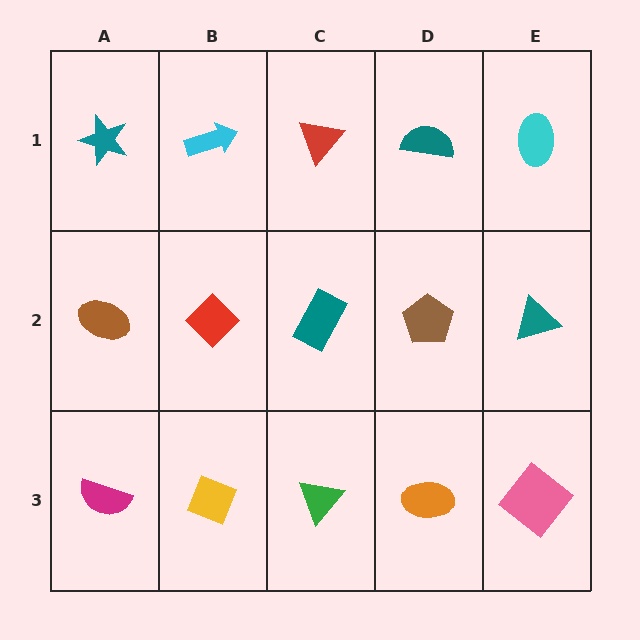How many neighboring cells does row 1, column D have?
3.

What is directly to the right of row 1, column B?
A red triangle.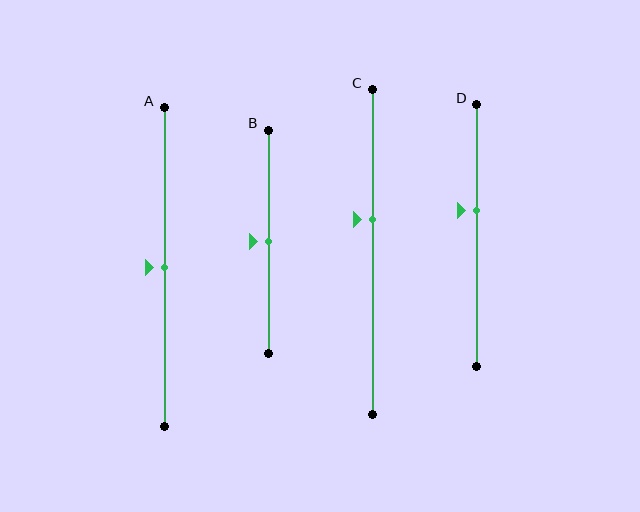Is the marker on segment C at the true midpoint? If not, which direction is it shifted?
No, the marker on segment C is shifted upward by about 10% of the segment length.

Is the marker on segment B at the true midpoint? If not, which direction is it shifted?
Yes, the marker on segment B is at the true midpoint.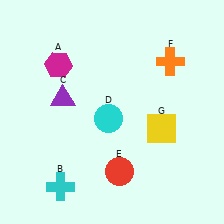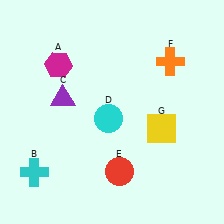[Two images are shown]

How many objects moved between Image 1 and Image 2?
1 object moved between the two images.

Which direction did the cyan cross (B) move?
The cyan cross (B) moved left.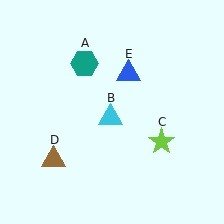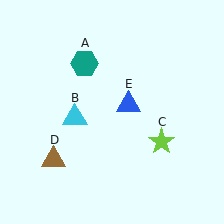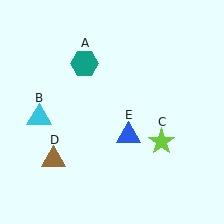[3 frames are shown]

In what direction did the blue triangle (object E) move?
The blue triangle (object E) moved down.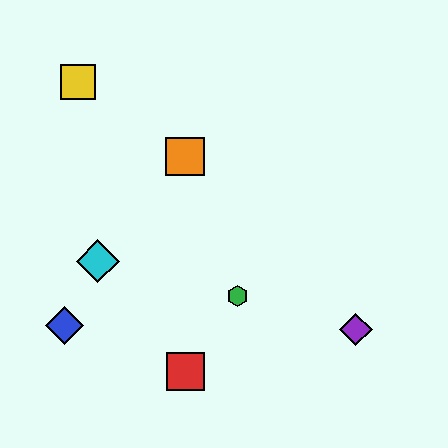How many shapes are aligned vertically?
2 shapes (the red square, the orange square) are aligned vertically.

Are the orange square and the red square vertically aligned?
Yes, both are at x≈185.